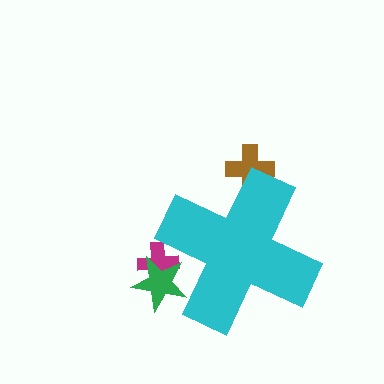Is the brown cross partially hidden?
Yes, the brown cross is partially hidden behind the cyan cross.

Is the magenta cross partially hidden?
Yes, the magenta cross is partially hidden behind the cyan cross.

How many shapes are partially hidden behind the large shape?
3 shapes are partially hidden.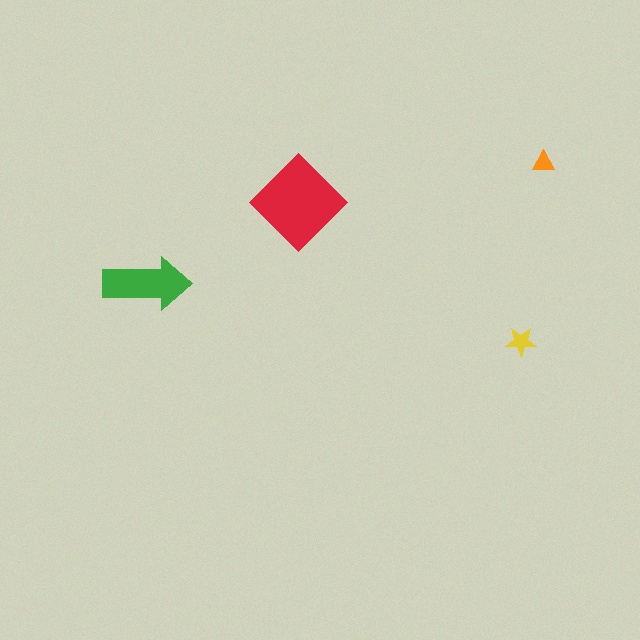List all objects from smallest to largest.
The orange triangle, the yellow star, the green arrow, the red diamond.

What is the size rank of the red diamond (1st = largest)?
1st.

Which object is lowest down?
The yellow star is bottommost.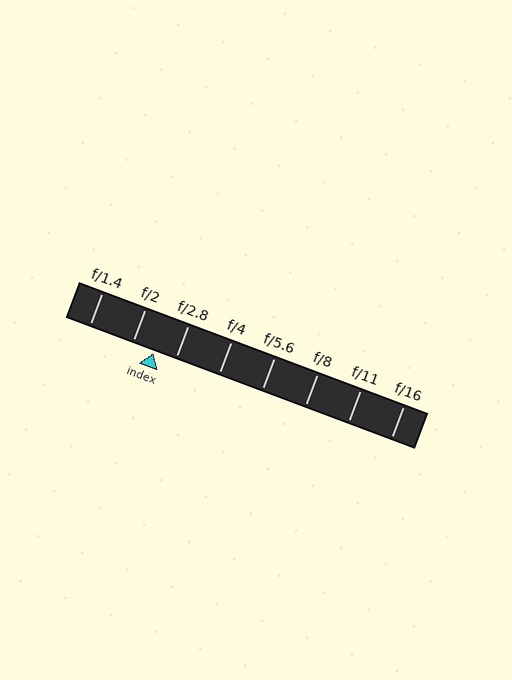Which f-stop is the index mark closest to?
The index mark is closest to f/2.8.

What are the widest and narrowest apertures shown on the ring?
The widest aperture shown is f/1.4 and the narrowest is f/16.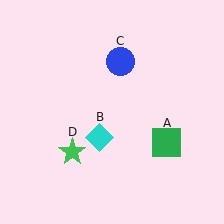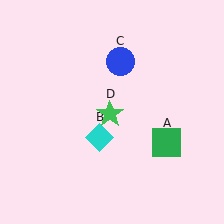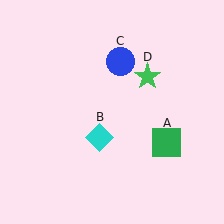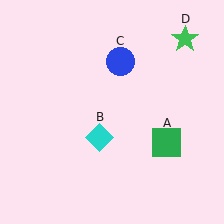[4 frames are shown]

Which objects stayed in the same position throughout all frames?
Green square (object A) and cyan diamond (object B) and blue circle (object C) remained stationary.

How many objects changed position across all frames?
1 object changed position: green star (object D).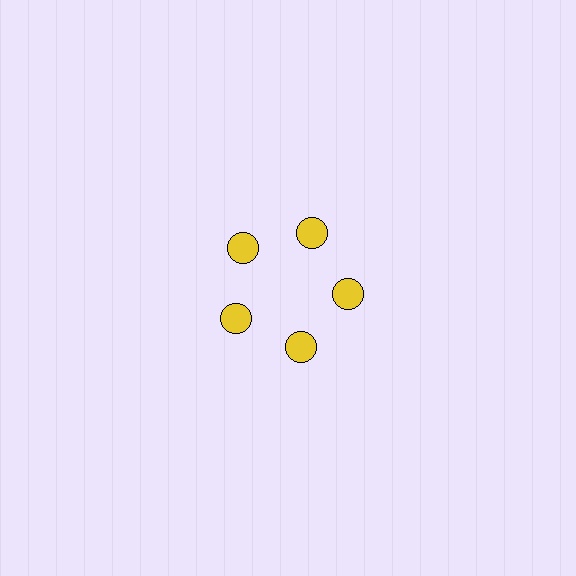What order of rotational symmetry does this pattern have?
This pattern has 5-fold rotational symmetry.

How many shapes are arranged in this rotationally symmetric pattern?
There are 5 shapes, arranged in 5 groups of 1.